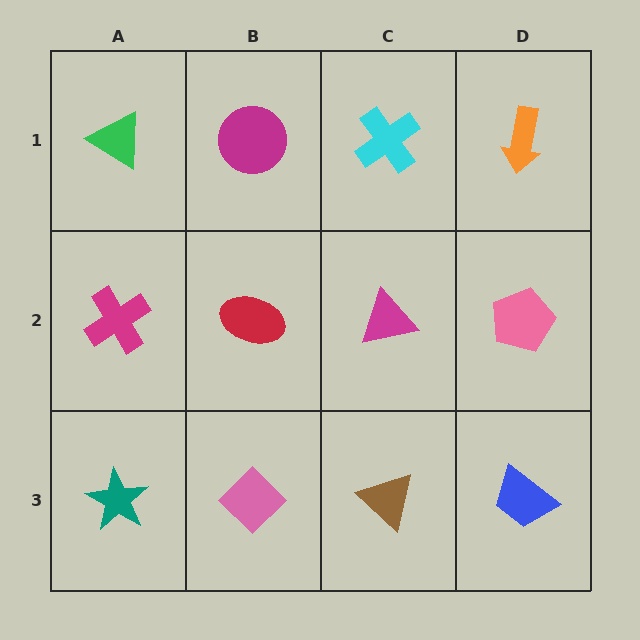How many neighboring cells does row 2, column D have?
3.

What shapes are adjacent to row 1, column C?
A magenta triangle (row 2, column C), a magenta circle (row 1, column B), an orange arrow (row 1, column D).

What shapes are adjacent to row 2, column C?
A cyan cross (row 1, column C), a brown triangle (row 3, column C), a red ellipse (row 2, column B), a pink pentagon (row 2, column D).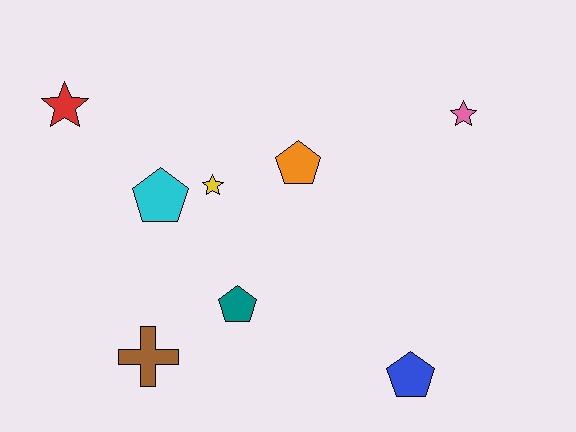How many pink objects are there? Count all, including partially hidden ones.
There is 1 pink object.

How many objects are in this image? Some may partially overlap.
There are 8 objects.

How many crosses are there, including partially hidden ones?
There is 1 cross.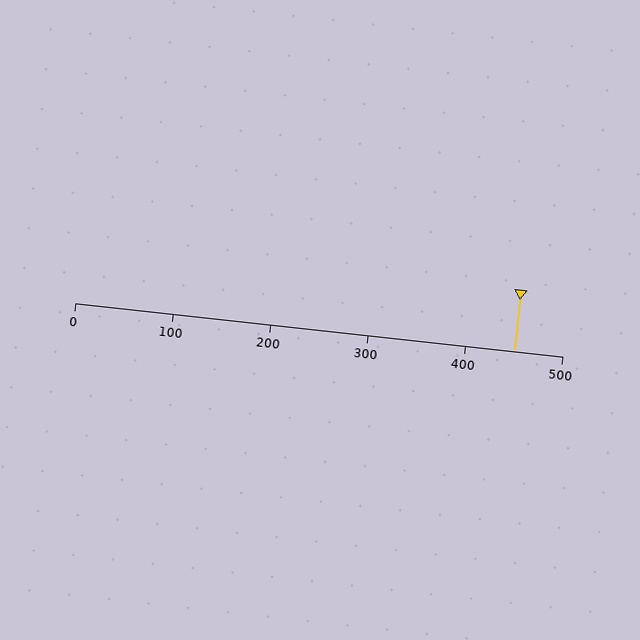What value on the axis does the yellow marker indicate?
The marker indicates approximately 450.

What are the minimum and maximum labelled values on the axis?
The axis runs from 0 to 500.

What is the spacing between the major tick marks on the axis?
The major ticks are spaced 100 apart.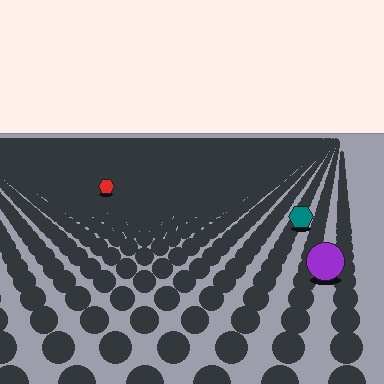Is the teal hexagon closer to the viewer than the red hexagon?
Yes. The teal hexagon is closer — you can tell from the texture gradient: the ground texture is coarser near it.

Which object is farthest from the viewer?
The red hexagon is farthest from the viewer. It appears smaller and the ground texture around it is denser.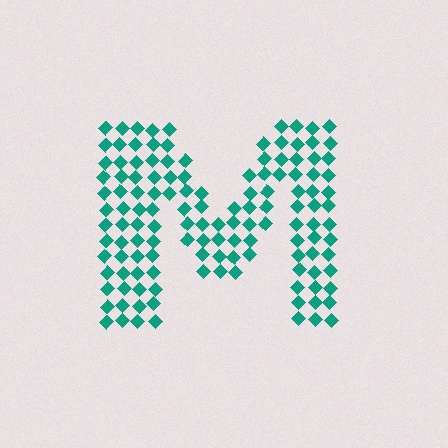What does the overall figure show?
The overall figure shows the letter M.